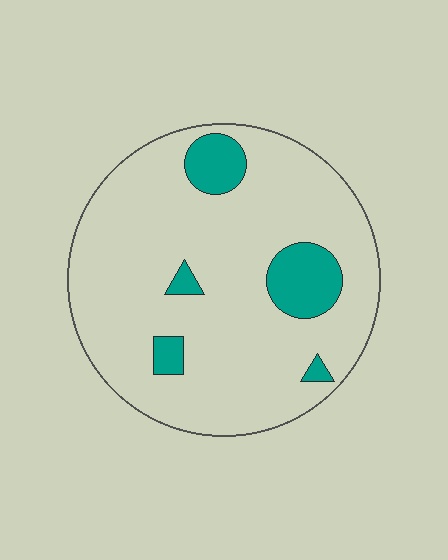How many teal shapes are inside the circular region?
5.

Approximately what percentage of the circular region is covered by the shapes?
Approximately 15%.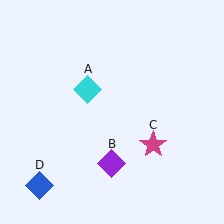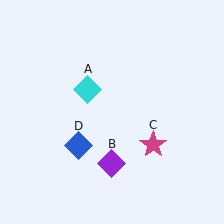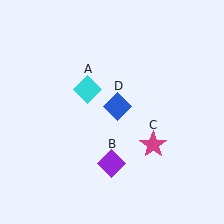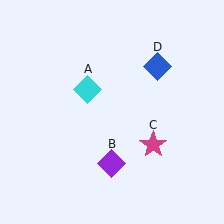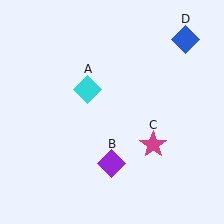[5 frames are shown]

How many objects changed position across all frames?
1 object changed position: blue diamond (object D).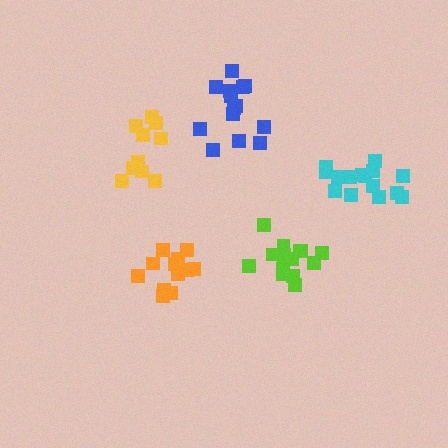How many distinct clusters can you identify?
There are 5 distinct clusters.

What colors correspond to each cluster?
The clusters are colored: blue, orange, yellow, lime, cyan.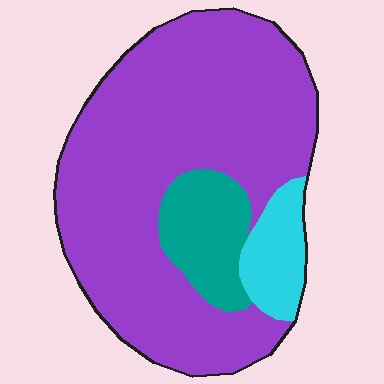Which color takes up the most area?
Purple, at roughly 80%.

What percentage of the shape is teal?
Teal covers roughly 15% of the shape.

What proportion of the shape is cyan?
Cyan takes up about one tenth (1/10) of the shape.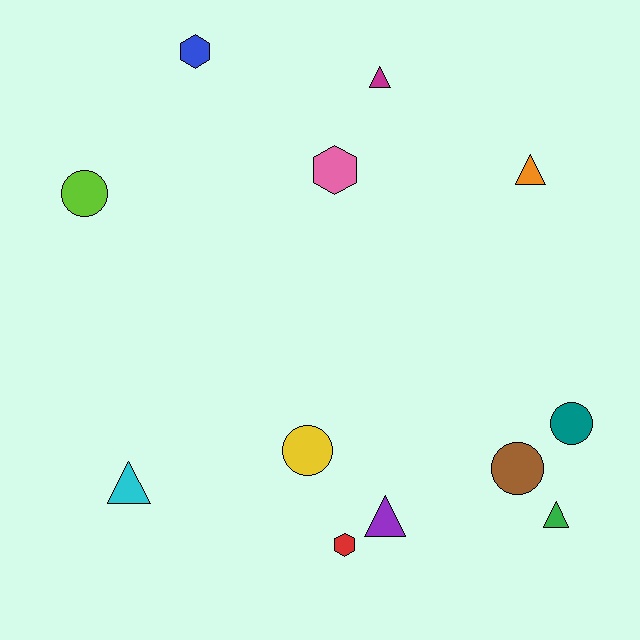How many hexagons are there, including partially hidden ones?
There are 3 hexagons.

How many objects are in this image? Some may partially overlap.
There are 12 objects.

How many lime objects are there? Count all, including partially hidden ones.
There is 1 lime object.